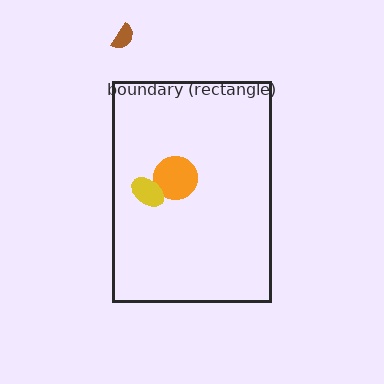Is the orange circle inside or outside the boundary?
Inside.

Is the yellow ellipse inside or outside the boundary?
Inside.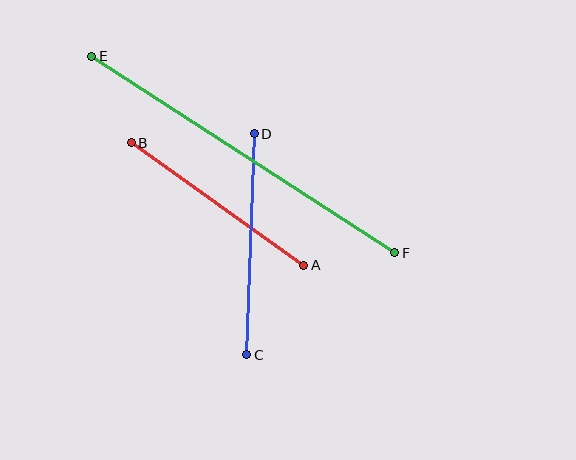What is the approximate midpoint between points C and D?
The midpoint is at approximately (251, 244) pixels.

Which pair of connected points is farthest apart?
Points E and F are farthest apart.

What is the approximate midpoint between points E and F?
The midpoint is at approximately (243, 155) pixels.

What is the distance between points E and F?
The distance is approximately 362 pixels.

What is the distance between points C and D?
The distance is approximately 221 pixels.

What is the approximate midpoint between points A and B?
The midpoint is at approximately (217, 204) pixels.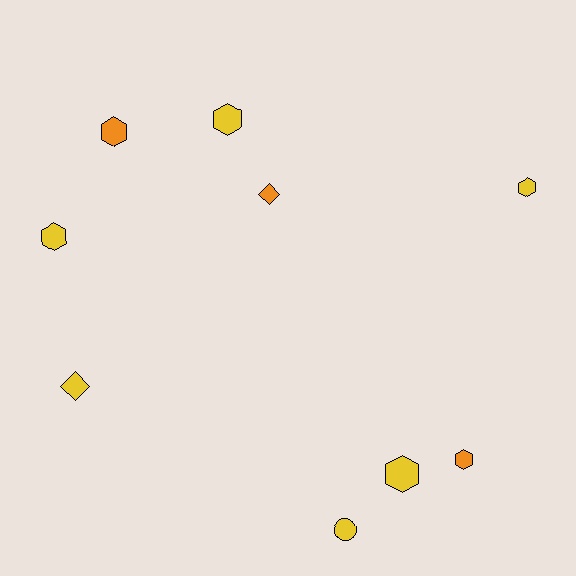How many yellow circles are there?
There is 1 yellow circle.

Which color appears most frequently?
Yellow, with 6 objects.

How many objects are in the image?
There are 9 objects.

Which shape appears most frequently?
Hexagon, with 6 objects.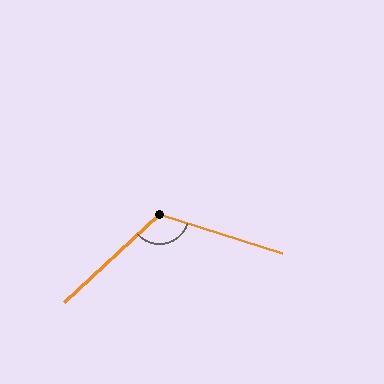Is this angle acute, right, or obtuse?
It is obtuse.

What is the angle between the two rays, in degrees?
Approximately 120 degrees.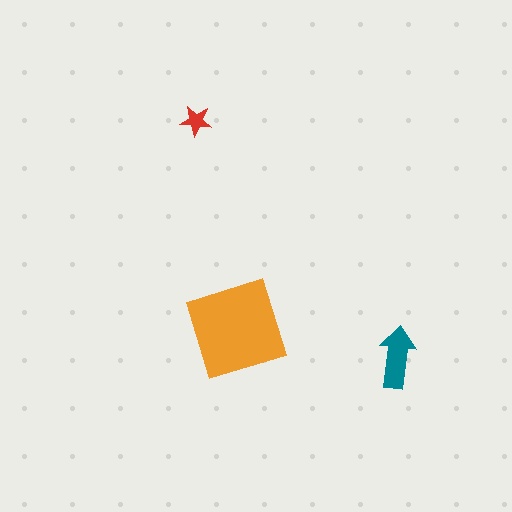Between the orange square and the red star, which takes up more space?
The orange square.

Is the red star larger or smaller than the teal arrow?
Smaller.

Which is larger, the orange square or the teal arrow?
The orange square.